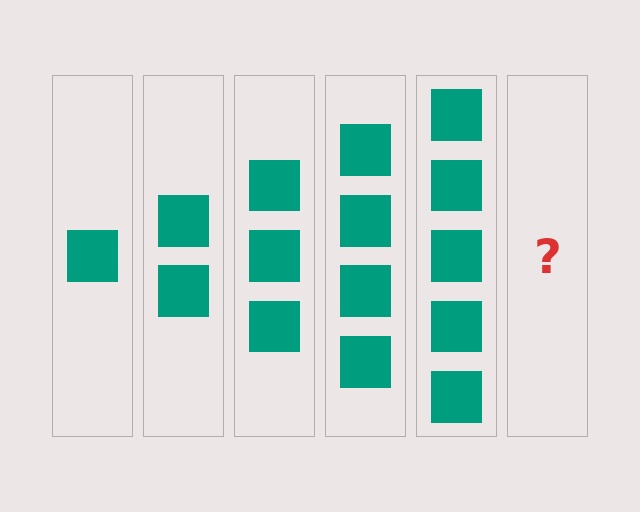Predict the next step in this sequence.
The next step is 6 squares.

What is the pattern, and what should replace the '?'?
The pattern is that each step adds one more square. The '?' should be 6 squares.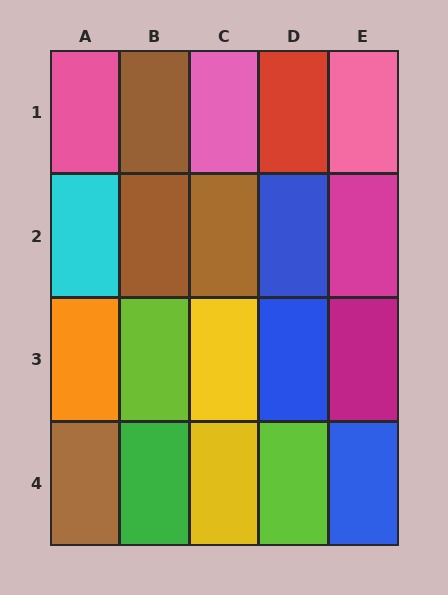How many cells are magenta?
2 cells are magenta.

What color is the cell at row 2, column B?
Brown.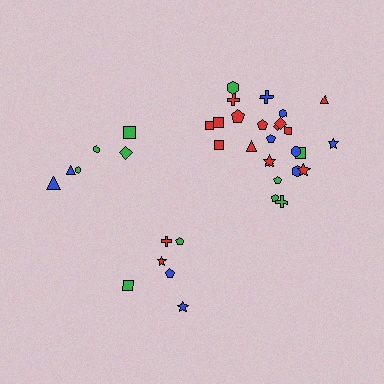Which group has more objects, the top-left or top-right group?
The top-right group.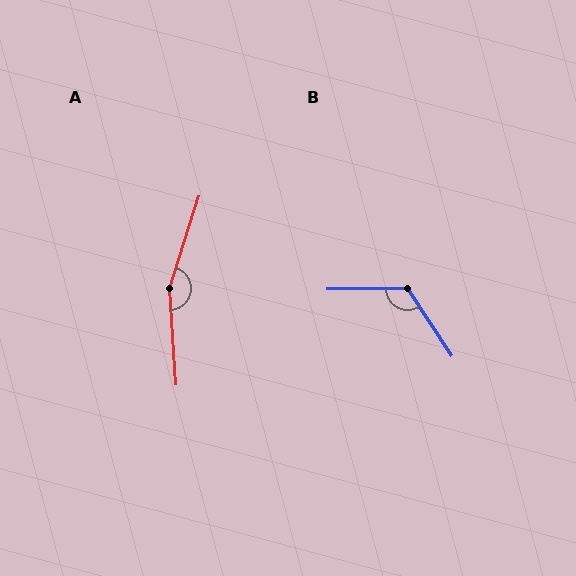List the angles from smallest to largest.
B (123°), A (158°).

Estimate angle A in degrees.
Approximately 158 degrees.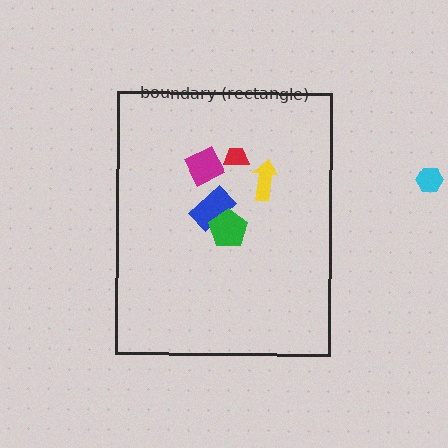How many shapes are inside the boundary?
5 inside, 1 outside.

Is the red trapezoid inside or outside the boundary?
Inside.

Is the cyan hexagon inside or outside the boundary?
Outside.